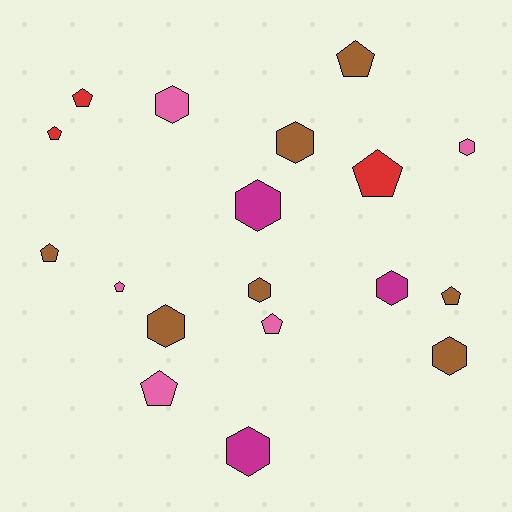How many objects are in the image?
There are 18 objects.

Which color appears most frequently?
Brown, with 7 objects.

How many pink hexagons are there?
There are 2 pink hexagons.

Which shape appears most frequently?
Hexagon, with 9 objects.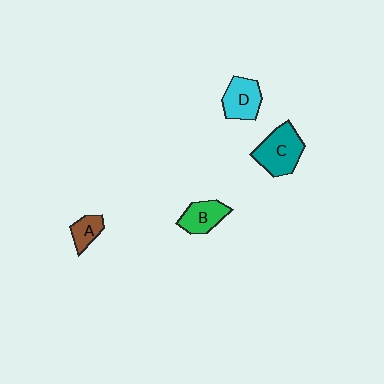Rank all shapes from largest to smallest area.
From largest to smallest: C (teal), D (cyan), B (green), A (brown).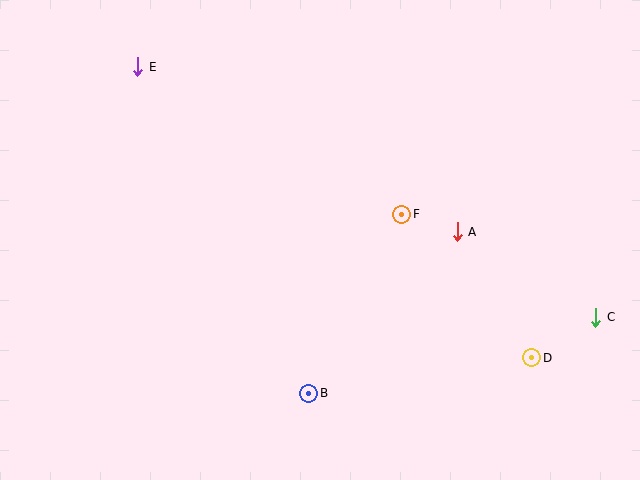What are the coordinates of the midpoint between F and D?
The midpoint between F and D is at (467, 286).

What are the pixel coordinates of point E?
Point E is at (138, 67).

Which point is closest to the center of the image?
Point F at (402, 214) is closest to the center.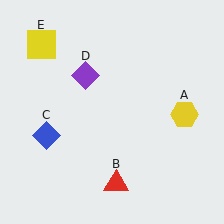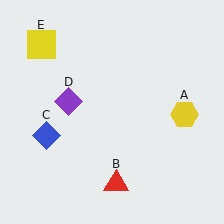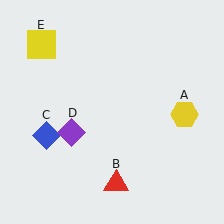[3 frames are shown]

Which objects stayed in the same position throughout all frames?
Yellow hexagon (object A) and red triangle (object B) and blue diamond (object C) and yellow square (object E) remained stationary.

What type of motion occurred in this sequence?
The purple diamond (object D) rotated counterclockwise around the center of the scene.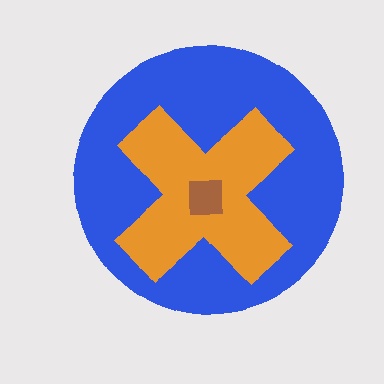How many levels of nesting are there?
3.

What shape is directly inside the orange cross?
The brown square.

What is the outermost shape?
The blue circle.